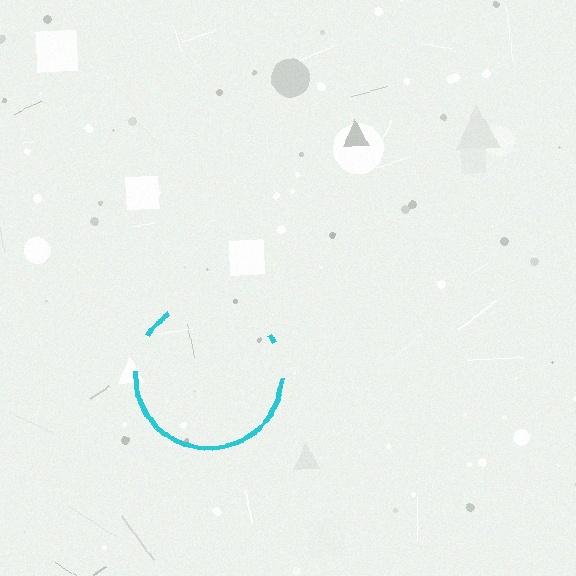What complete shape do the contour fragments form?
The contour fragments form a circle.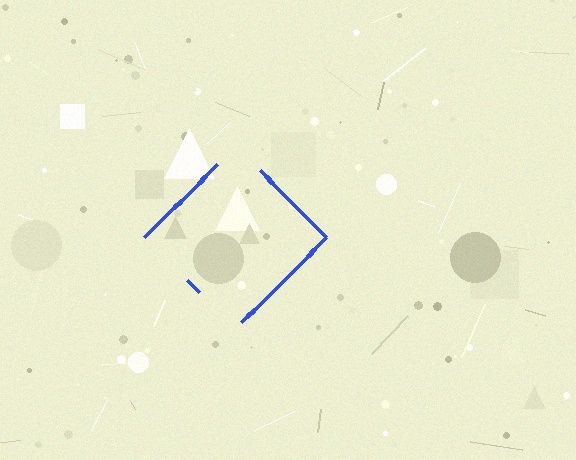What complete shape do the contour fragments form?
The contour fragments form a diamond.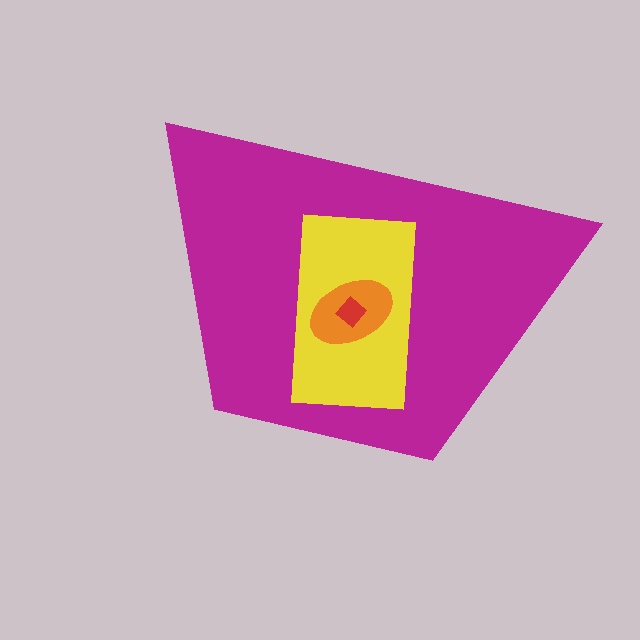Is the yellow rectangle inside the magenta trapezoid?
Yes.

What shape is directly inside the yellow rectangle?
The orange ellipse.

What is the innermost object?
The red diamond.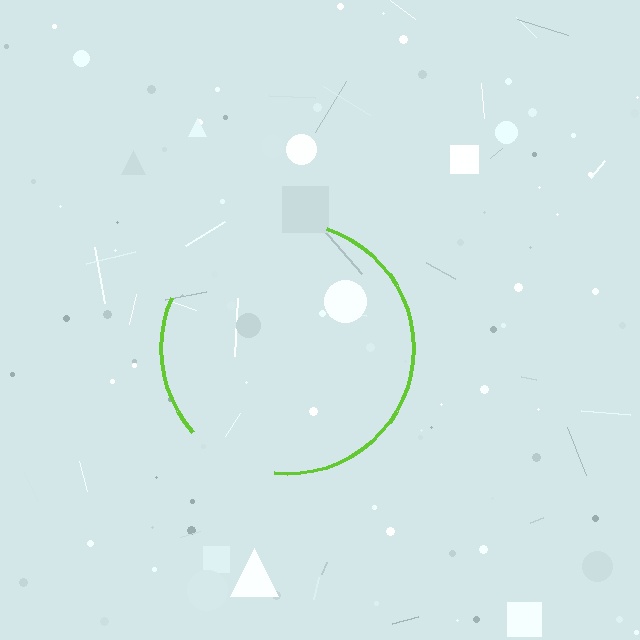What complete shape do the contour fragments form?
The contour fragments form a circle.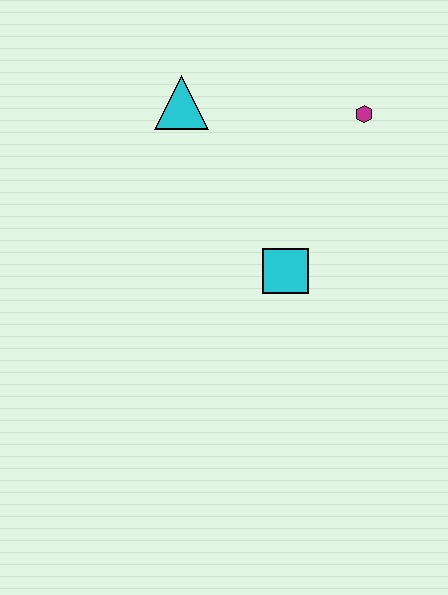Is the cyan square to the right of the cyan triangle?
Yes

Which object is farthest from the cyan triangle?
The cyan square is farthest from the cyan triangle.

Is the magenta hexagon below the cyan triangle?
Yes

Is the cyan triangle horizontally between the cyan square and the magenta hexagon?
No